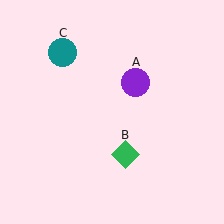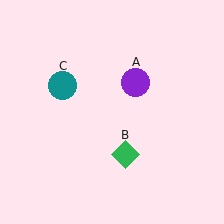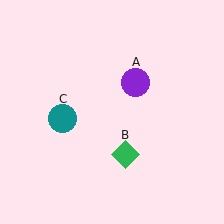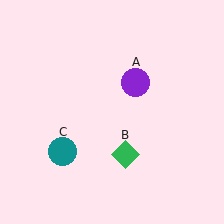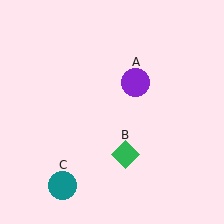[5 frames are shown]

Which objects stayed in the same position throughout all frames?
Purple circle (object A) and green diamond (object B) remained stationary.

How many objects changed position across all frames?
1 object changed position: teal circle (object C).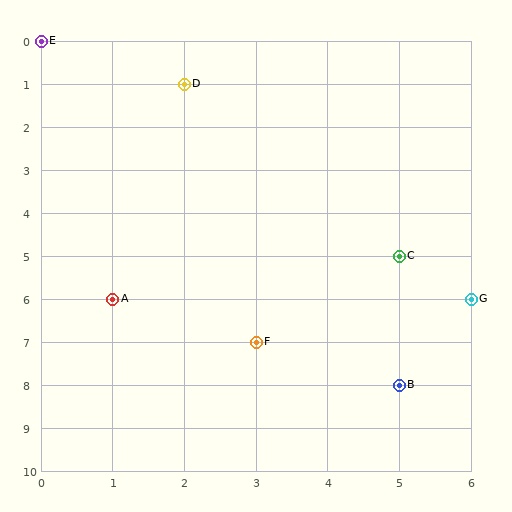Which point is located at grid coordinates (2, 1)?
Point D is at (2, 1).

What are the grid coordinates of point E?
Point E is at grid coordinates (0, 0).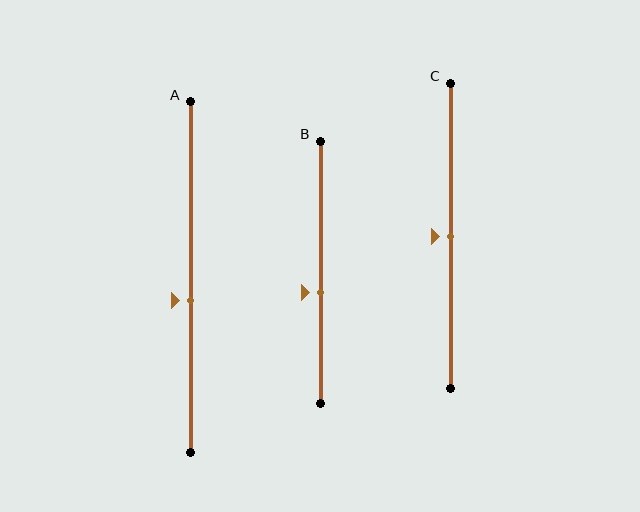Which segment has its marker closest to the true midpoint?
Segment C has its marker closest to the true midpoint.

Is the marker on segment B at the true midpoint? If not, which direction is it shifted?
No, the marker on segment B is shifted downward by about 8% of the segment length.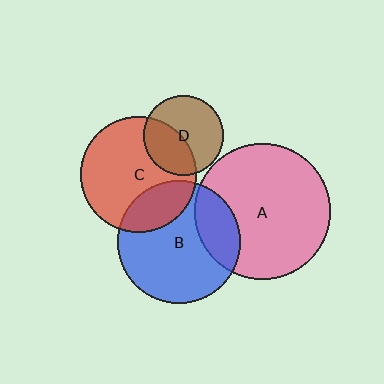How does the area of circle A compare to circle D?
Approximately 2.9 times.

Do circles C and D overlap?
Yes.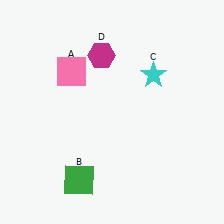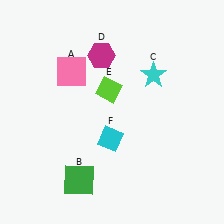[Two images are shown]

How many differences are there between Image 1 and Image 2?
There are 2 differences between the two images.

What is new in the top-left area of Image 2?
A lime diamond (E) was added in the top-left area of Image 2.